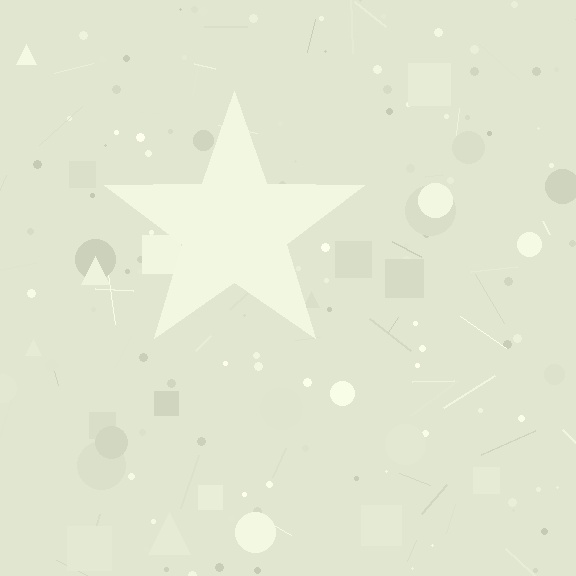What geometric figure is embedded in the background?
A star is embedded in the background.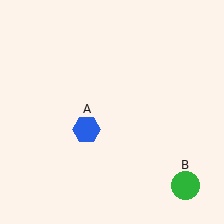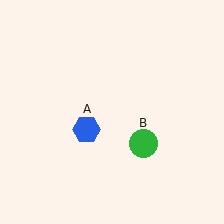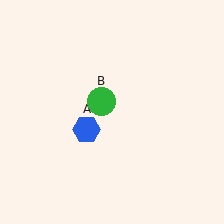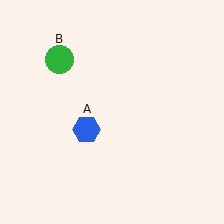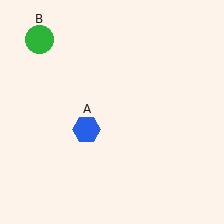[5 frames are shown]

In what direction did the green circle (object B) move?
The green circle (object B) moved up and to the left.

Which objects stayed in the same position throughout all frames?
Blue hexagon (object A) remained stationary.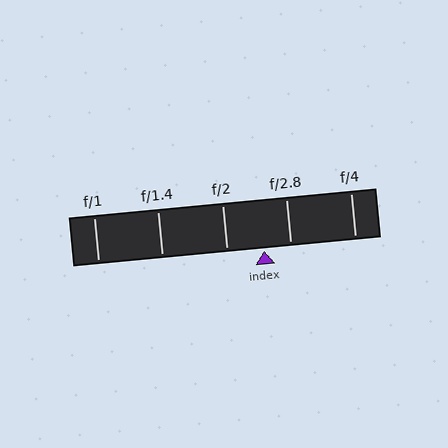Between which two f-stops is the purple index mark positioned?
The index mark is between f/2 and f/2.8.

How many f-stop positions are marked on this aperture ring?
There are 5 f-stop positions marked.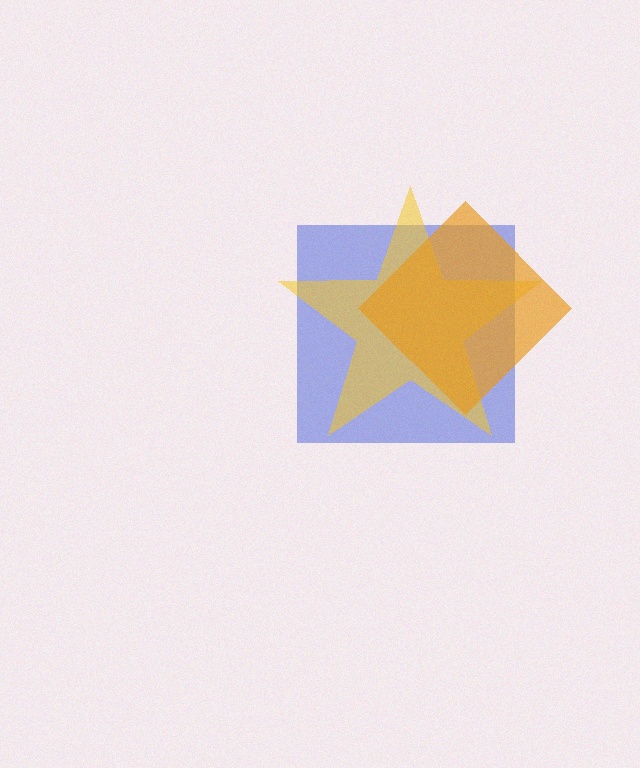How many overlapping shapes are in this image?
There are 3 overlapping shapes in the image.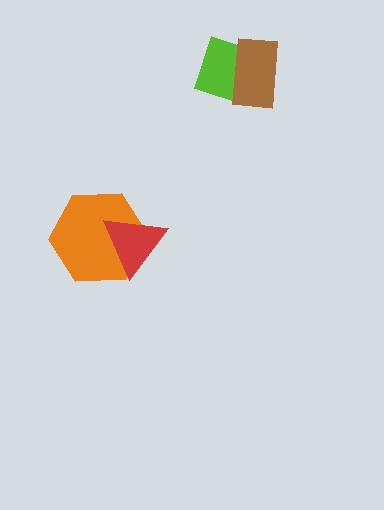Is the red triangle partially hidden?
No, no other shape covers it.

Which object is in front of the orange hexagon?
The red triangle is in front of the orange hexagon.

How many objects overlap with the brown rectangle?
1 object overlaps with the brown rectangle.